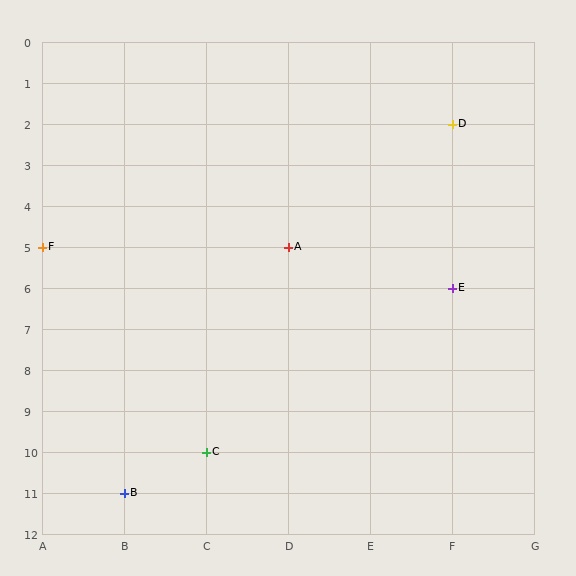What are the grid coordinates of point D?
Point D is at grid coordinates (F, 2).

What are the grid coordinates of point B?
Point B is at grid coordinates (B, 11).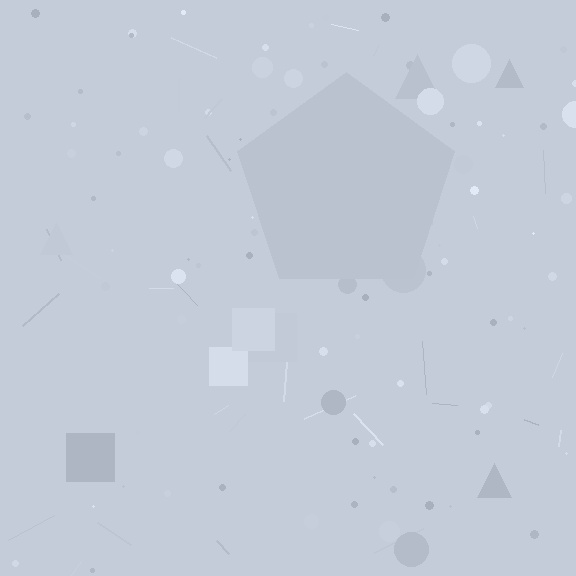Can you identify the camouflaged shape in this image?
The camouflaged shape is a pentagon.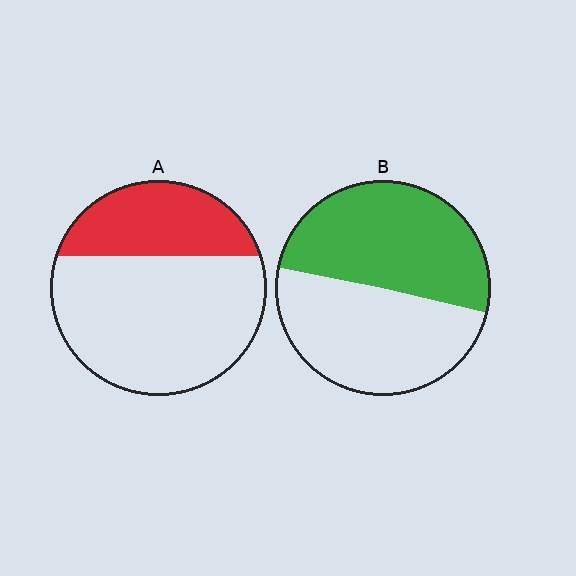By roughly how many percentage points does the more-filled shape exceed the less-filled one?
By roughly 20 percentage points (B over A).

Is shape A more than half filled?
No.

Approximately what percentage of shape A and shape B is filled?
A is approximately 30% and B is approximately 50%.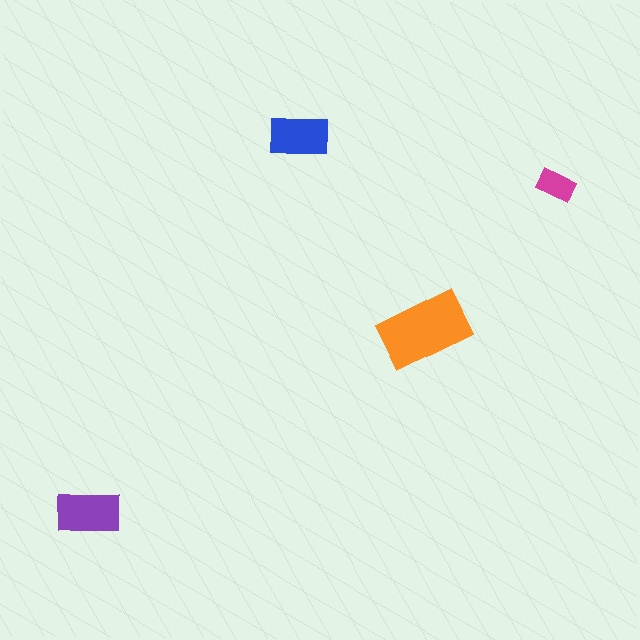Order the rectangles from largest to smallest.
the orange one, the purple one, the blue one, the magenta one.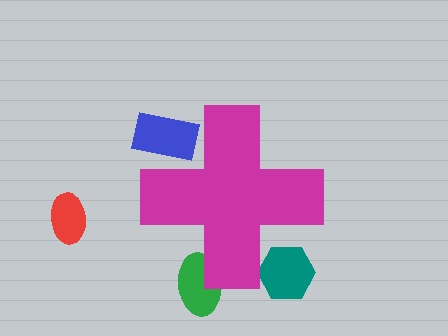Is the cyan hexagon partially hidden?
Yes, the cyan hexagon is partially hidden behind the magenta cross.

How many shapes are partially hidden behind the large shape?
4 shapes are partially hidden.